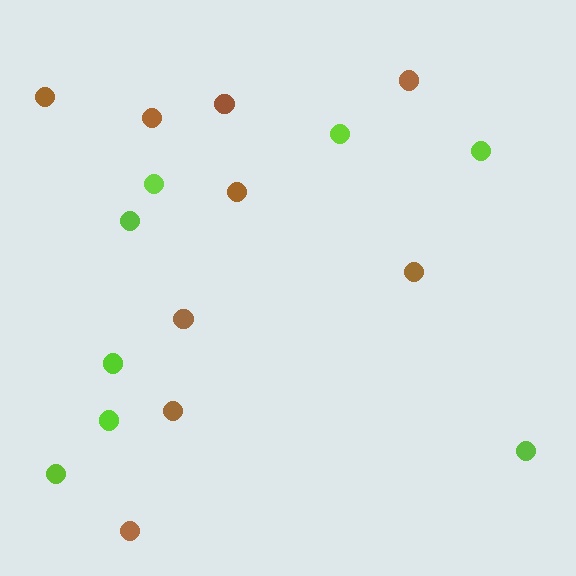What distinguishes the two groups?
There are 2 groups: one group of brown circles (9) and one group of lime circles (8).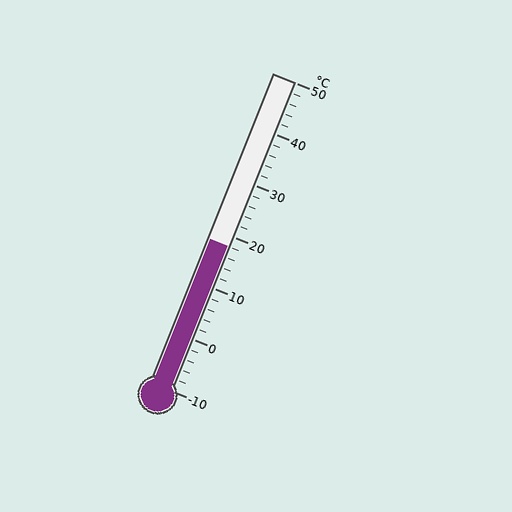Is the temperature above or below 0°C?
The temperature is above 0°C.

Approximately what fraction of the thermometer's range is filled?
The thermometer is filled to approximately 45% of its range.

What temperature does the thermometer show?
The thermometer shows approximately 18°C.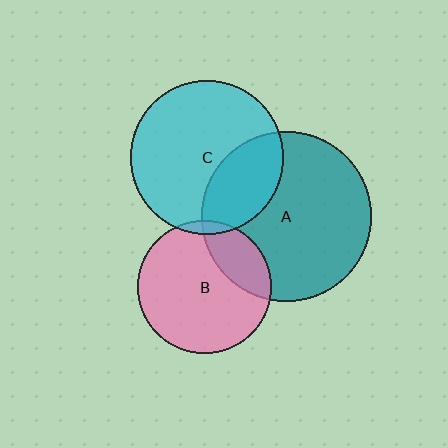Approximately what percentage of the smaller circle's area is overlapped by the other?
Approximately 25%.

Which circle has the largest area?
Circle A (teal).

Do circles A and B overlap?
Yes.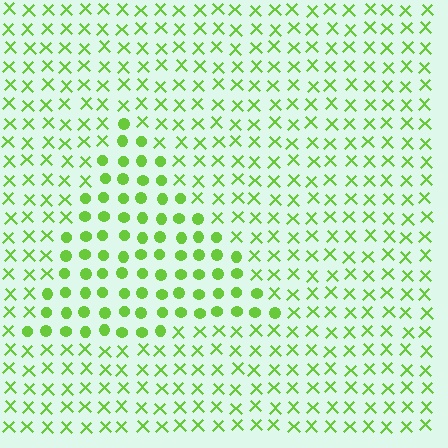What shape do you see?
I see a triangle.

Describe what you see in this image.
The image is filled with small lime elements arranged in a uniform grid. A triangle-shaped region contains circles, while the surrounding area contains X marks. The boundary is defined purely by the change in element shape.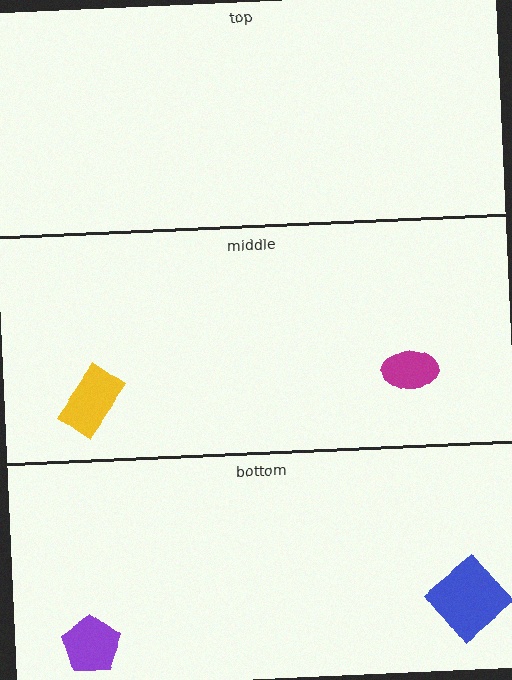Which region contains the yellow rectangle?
The middle region.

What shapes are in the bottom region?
The blue diamond, the purple pentagon.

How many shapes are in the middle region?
2.